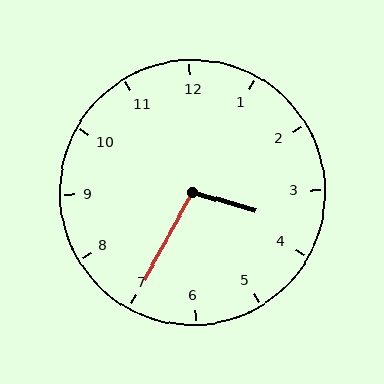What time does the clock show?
3:35.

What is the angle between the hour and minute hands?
Approximately 102 degrees.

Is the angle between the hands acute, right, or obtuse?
It is obtuse.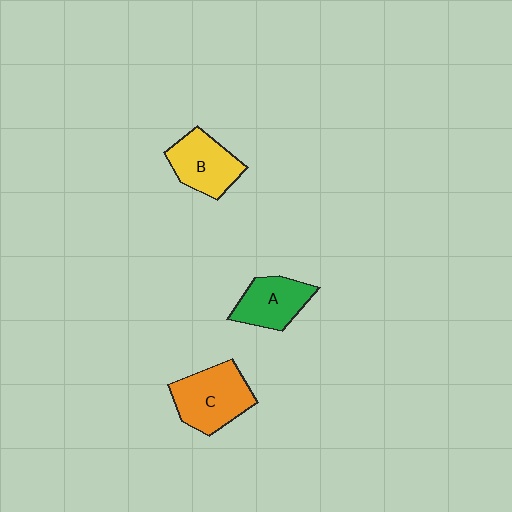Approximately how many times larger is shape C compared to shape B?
Approximately 1.2 times.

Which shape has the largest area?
Shape C (orange).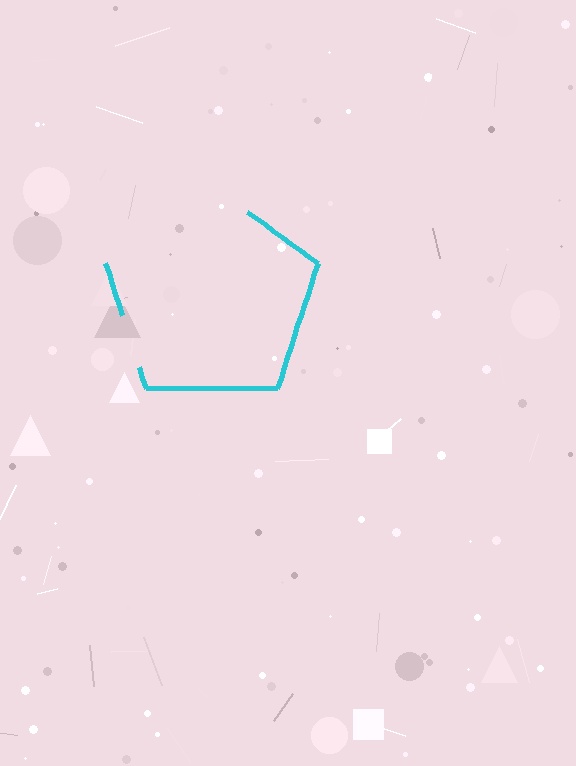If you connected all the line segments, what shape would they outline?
They would outline a pentagon.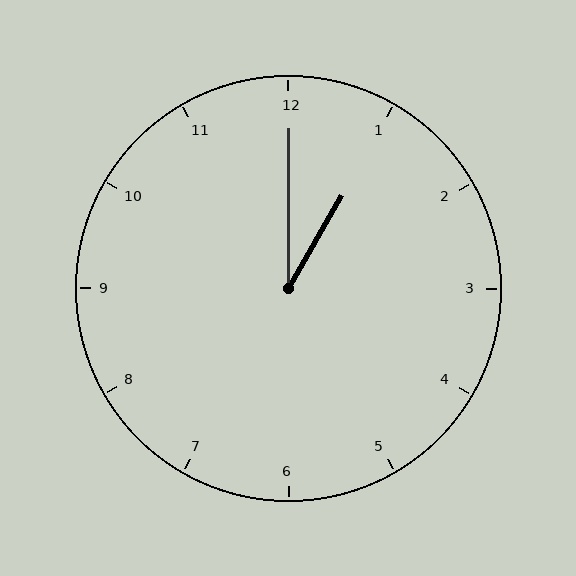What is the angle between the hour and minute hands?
Approximately 30 degrees.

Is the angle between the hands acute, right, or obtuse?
It is acute.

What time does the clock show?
1:00.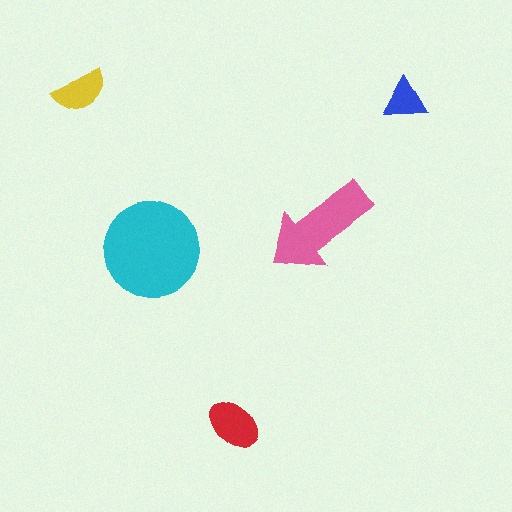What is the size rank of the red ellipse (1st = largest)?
3rd.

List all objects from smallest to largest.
The blue triangle, the yellow semicircle, the red ellipse, the pink arrow, the cyan circle.